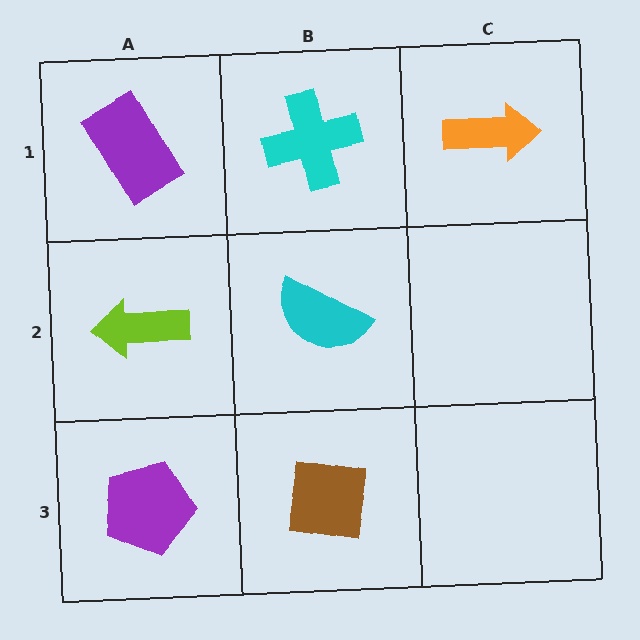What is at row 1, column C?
An orange arrow.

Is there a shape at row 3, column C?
No, that cell is empty.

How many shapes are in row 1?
3 shapes.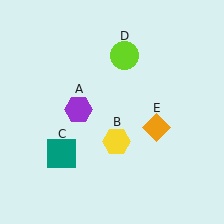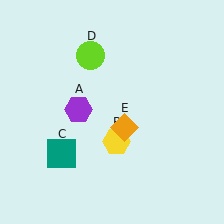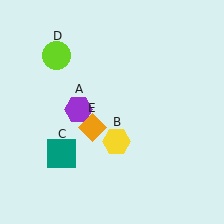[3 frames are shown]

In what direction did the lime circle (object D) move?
The lime circle (object D) moved left.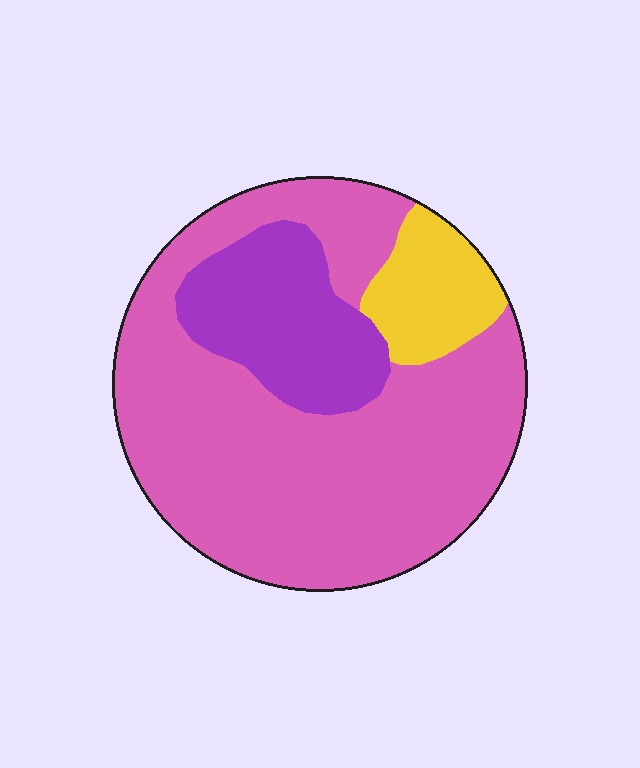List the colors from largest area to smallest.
From largest to smallest: pink, purple, yellow.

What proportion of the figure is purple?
Purple covers 19% of the figure.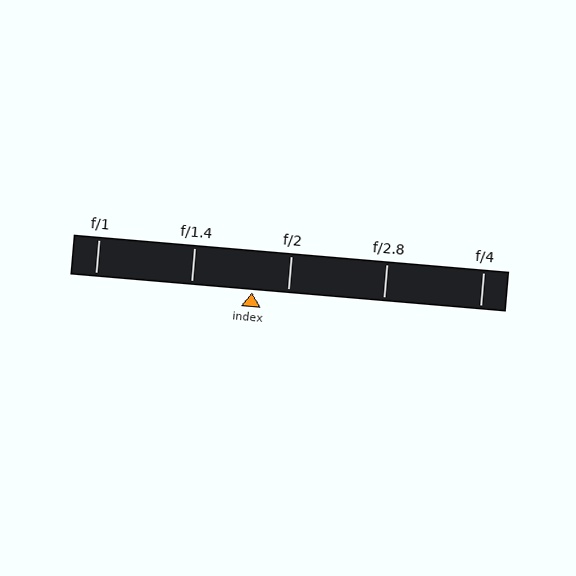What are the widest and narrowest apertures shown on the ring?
The widest aperture shown is f/1 and the narrowest is f/4.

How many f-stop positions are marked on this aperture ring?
There are 5 f-stop positions marked.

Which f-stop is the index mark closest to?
The index mark is closest to f/2.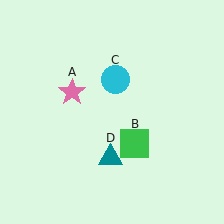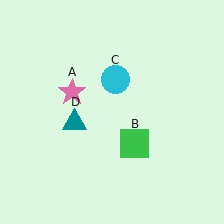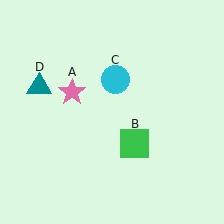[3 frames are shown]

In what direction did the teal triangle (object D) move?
The teal triangle (object D) moved up and to the left.